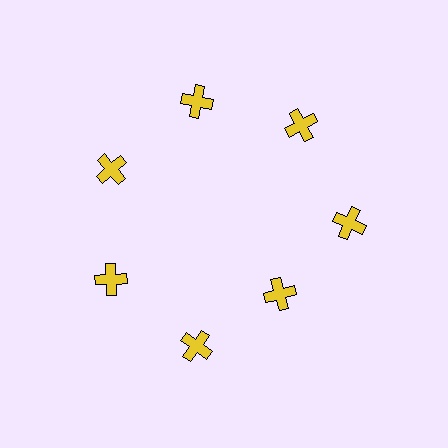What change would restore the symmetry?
The symmetry would be restored by moving it outward, back onto the ring so that all 7 crosses sit at equal angles and equal distance from the center.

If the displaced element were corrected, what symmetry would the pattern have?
It would have 7-fold rotational symmetry — the pattern would map onto itself every 51 degrees.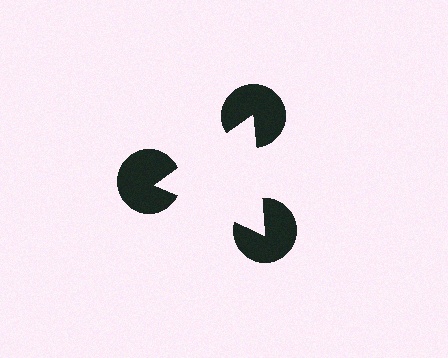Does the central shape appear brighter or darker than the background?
It typically appears slightly brighter than the background, even though no actual brightness change is drawn.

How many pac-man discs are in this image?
There are 3 — one at each vertex of the illusory triangle.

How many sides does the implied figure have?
3 sides.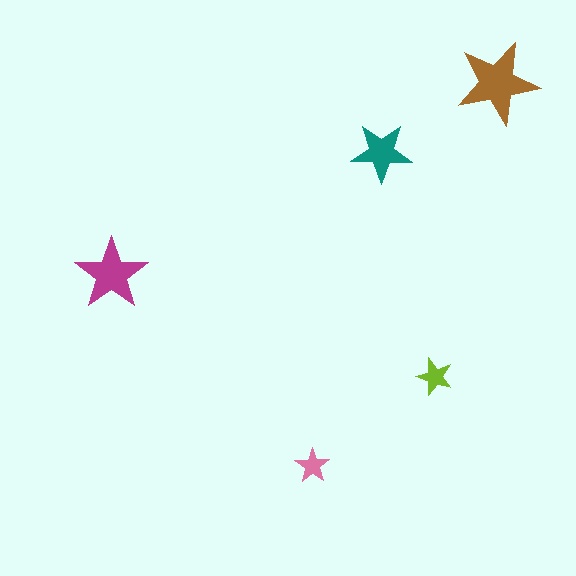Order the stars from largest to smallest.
the brown one, the magenta one, the teal one, the lime one, the pink one.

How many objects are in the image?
There are 5 objects in the image.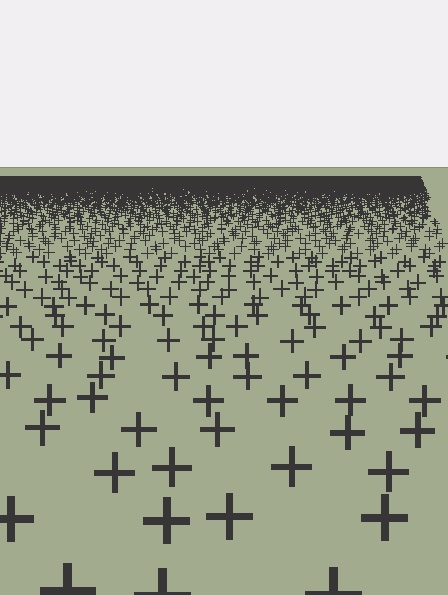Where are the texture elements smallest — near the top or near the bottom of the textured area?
Near the top.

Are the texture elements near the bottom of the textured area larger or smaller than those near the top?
Larger. Near the bottom, elements are closer to the viewer and appear at a bigger on-screen size.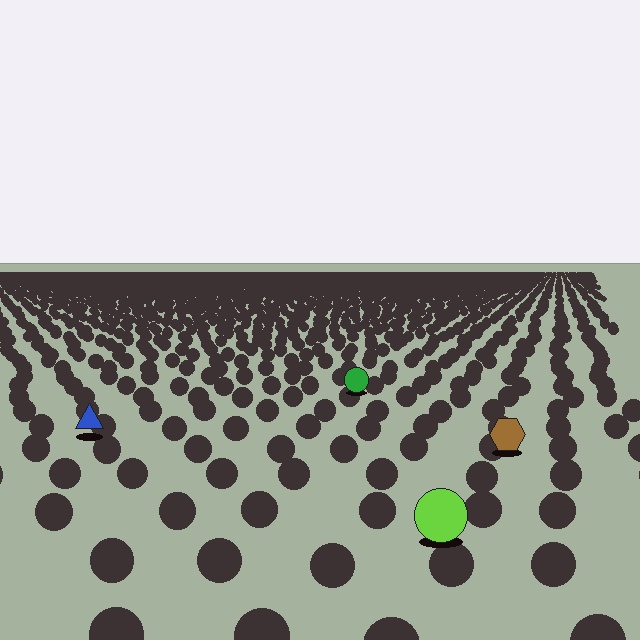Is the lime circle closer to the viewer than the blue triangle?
Yes. The lime circle is closer — you can tell from the texture gradient: the ground texture is coarser near it.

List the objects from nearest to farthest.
From nearest to farthest: the lime circle, the brown hexagon, the blue triangle, the green circle.